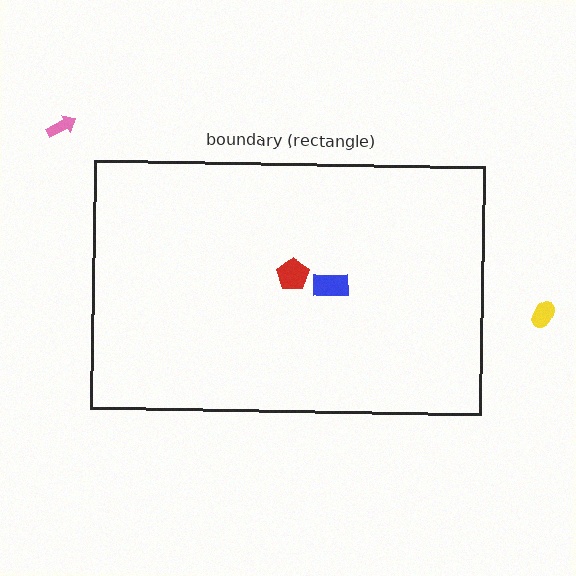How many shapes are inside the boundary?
2 inside, 2 outside.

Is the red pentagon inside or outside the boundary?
Inside.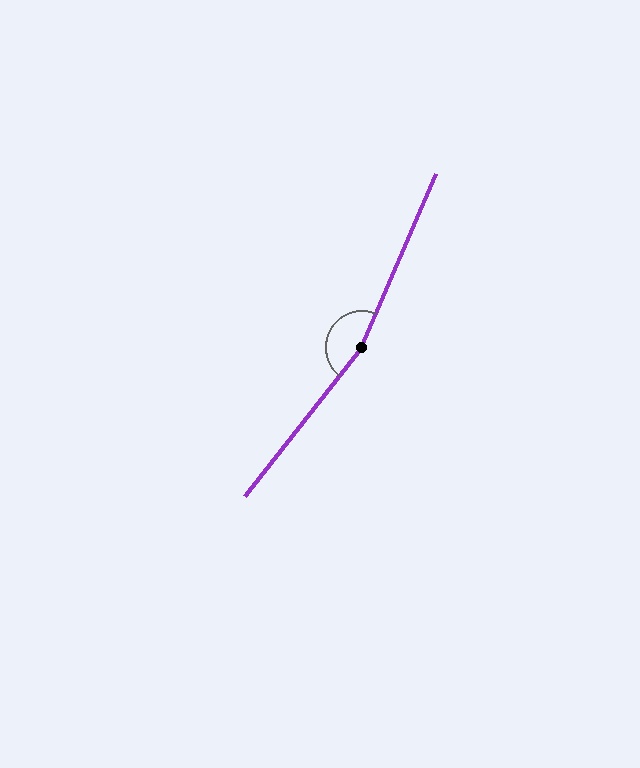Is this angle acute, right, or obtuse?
It is obtuse.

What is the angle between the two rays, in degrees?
Approximately 165 degrees.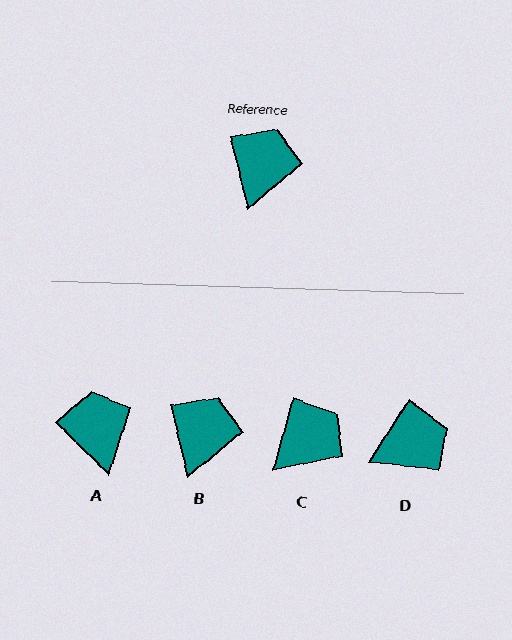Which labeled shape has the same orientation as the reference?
B.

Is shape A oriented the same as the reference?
No, it is off by about 32 degrees.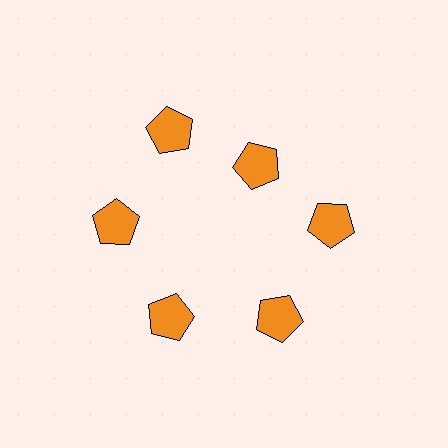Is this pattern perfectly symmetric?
No. The 6 orange pentagons are arranged in a ring, but one element near the 1 o'clock position is pulled inward toward the center, breaking the 6-fold rotational symmetry.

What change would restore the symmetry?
The symmetry would be restored by moving it outward, back onto the ring so that all 6 pentagons sit at equal angles and equal distance from the center.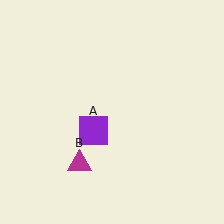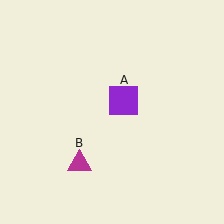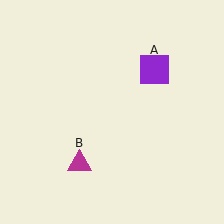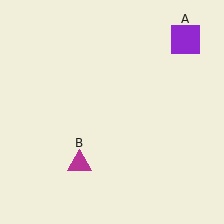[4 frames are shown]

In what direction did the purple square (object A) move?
The purple square (object A) moved up and to the right.